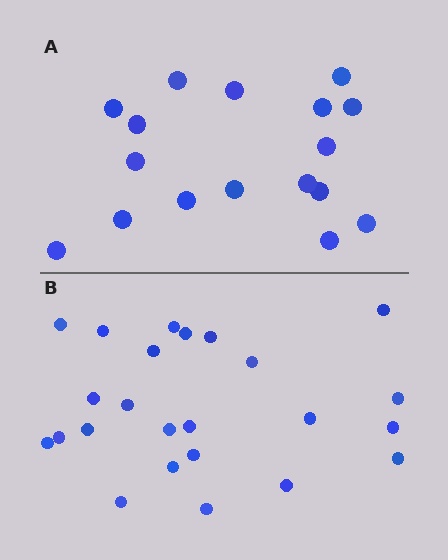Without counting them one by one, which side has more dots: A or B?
Region B (the bottom region) has more dots.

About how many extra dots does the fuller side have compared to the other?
Region B has roughly 8 or so more dots than region A.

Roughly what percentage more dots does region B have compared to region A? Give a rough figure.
About 40% more.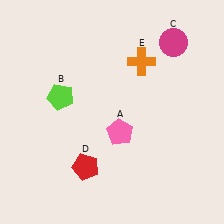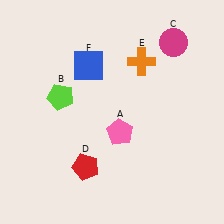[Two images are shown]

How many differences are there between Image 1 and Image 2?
There is 1 difference between the two images.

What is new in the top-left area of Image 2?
A blue square (F) was added in the top-left area of Image 2.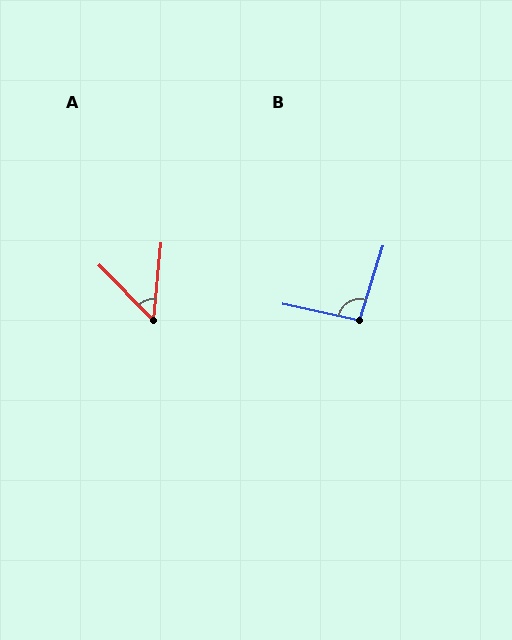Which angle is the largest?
B, at approximately 95 degrees.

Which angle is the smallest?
A, at approximately 50 degrees.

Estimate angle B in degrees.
Approximately 95 degrees.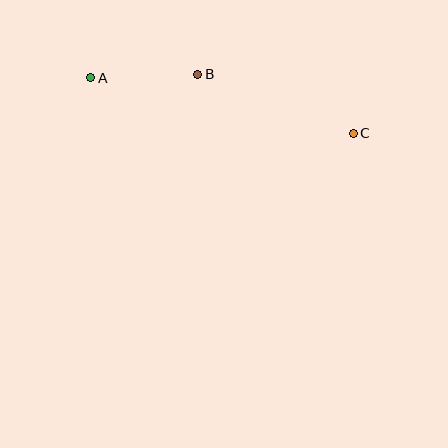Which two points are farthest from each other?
Points A and C are farthest from each other.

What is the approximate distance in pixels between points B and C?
The distance between B and C is approximately 166 pixels.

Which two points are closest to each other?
Points A and B are closest to each other.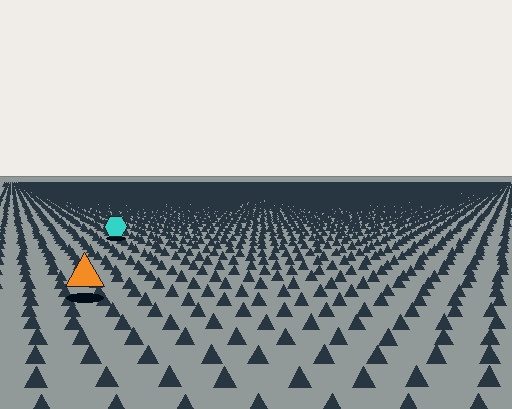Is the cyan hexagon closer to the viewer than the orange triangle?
No. The orange triangle is closer — you can tell from the texture gradient: the ground texture is coarser near it.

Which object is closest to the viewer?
The orange triangle is closest. The texture marks near it are larger and more spread out.